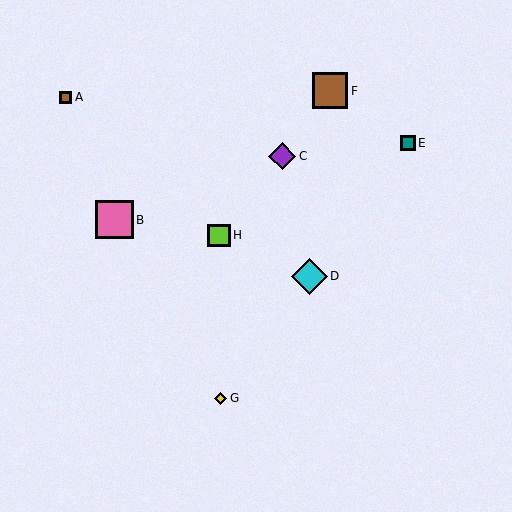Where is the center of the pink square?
The center of the pink square is at (114, 220).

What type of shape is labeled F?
Shape F is a brown square.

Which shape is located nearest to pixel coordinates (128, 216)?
The pink square (labeled B) at (114, 220) is nearest to that location.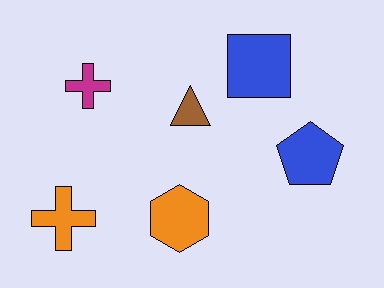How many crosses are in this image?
There are 2 crosses.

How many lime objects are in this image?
There are no lime objects.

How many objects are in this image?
There are 6 objects.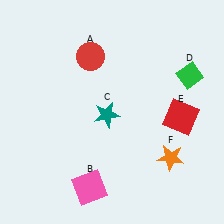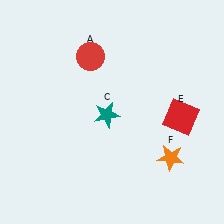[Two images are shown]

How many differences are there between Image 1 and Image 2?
There are 2 differences between the two images.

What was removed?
The pink square (B), the green diamond (D) were removed in Image 2.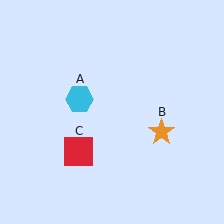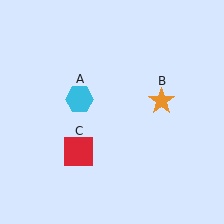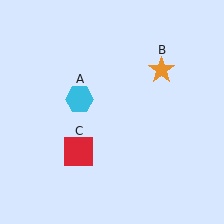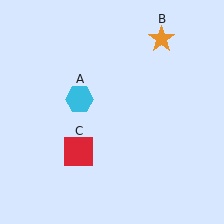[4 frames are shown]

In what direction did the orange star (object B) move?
The orange star (object B) moved up.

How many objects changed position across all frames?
1 object changed position: orange star (object B).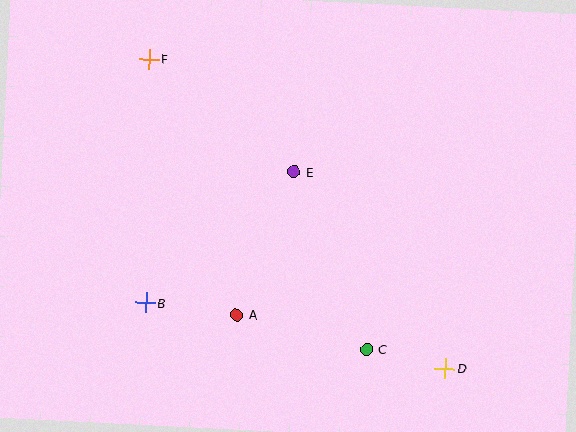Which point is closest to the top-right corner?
Point E is closest to the top-right corner.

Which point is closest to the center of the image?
Point E at (294, 172) is closest to the center.